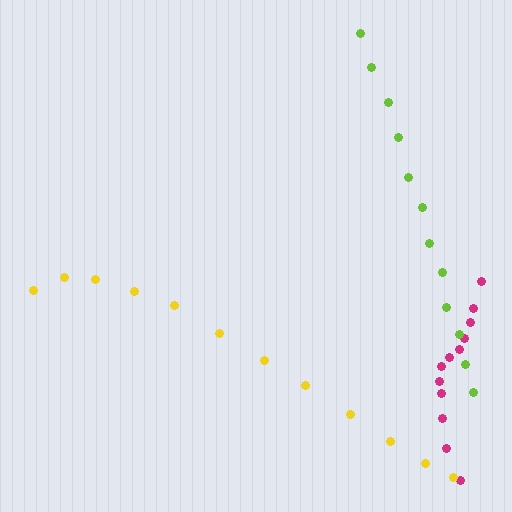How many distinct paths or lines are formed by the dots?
There are 3 distinct paths.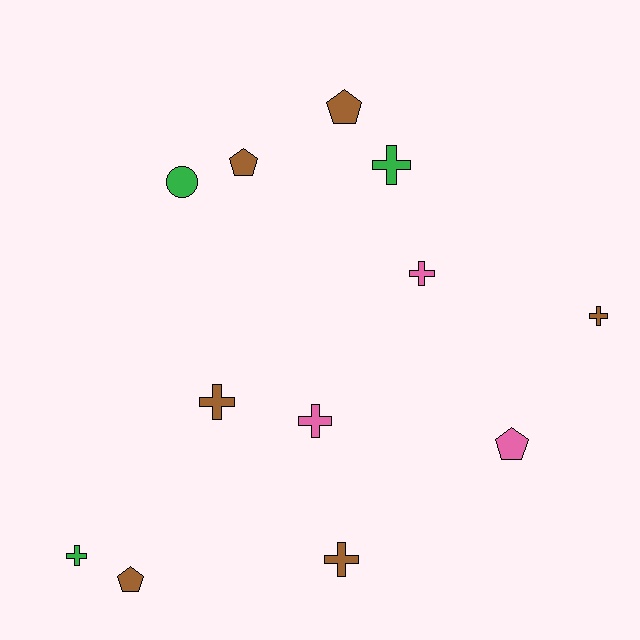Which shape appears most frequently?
Cross, with 7 objects.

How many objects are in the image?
There are 12 objects.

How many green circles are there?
There is 1 green circle.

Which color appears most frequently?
Brown, with 6 objects.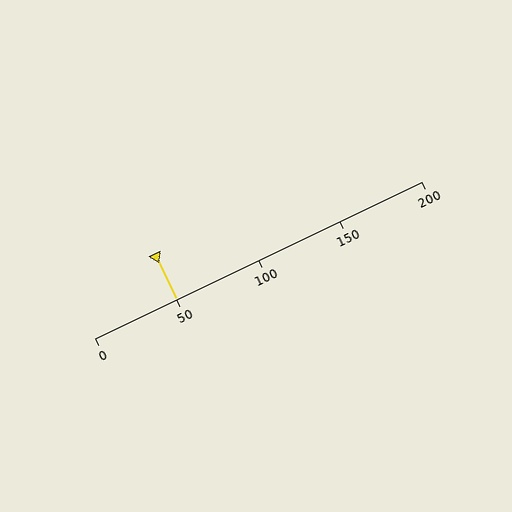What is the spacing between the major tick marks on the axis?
The major ticks are spaced 50 apart.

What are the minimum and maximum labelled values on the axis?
The axis runs from 0 to 200.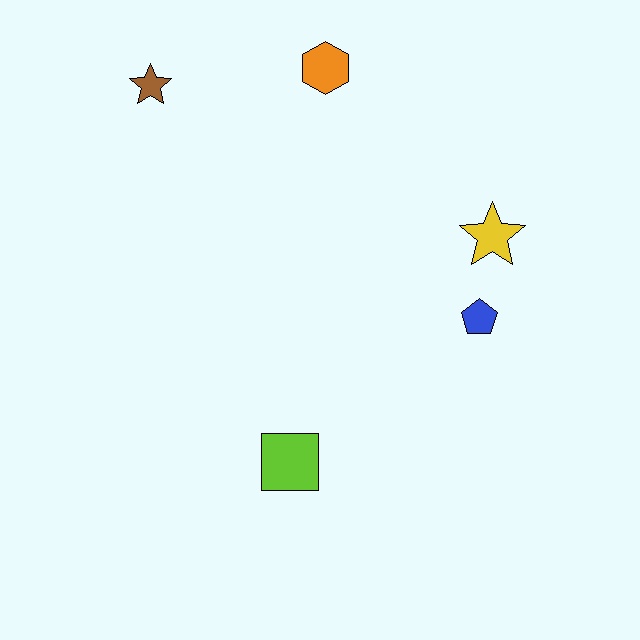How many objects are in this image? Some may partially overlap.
There are 5 objects.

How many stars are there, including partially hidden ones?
There are 2 stars.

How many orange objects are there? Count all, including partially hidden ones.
There is 1 orange object.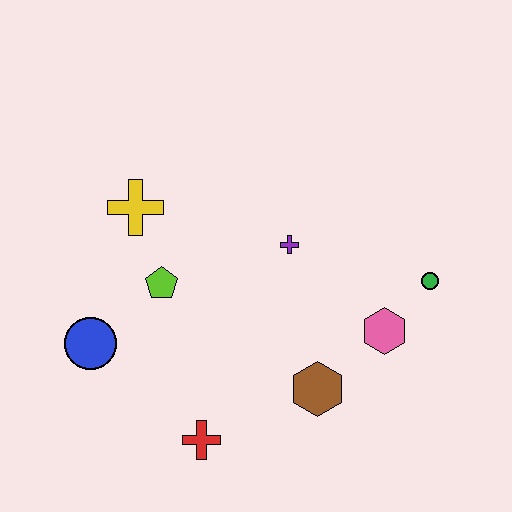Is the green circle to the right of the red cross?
Yes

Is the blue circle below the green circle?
Yes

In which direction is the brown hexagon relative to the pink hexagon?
The brown hexagon is to the left of the pink hexagon.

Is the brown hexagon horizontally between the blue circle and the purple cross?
No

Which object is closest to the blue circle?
The lime pentagon is closest to the blue circle.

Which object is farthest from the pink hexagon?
The blue circle is farthest from the pink hexagon.